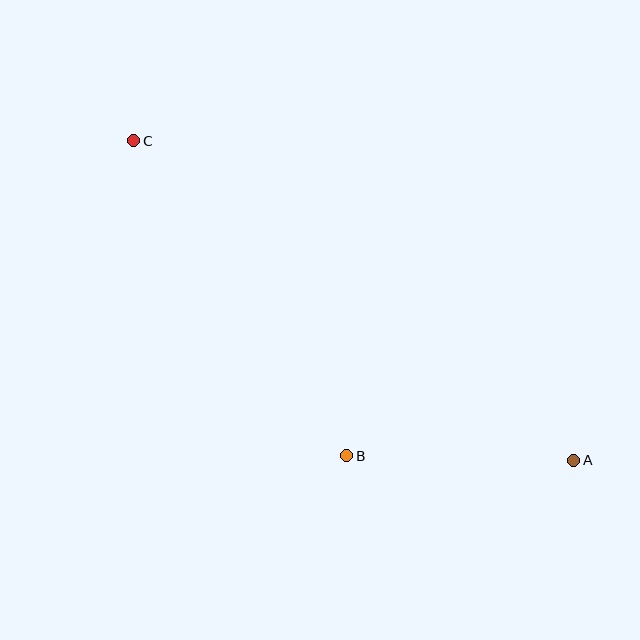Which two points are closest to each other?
Points A and B are closest to each other.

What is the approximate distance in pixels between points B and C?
The distance between B and C is approximately 380 pixels.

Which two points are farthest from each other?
Points A and C are farthest from each other.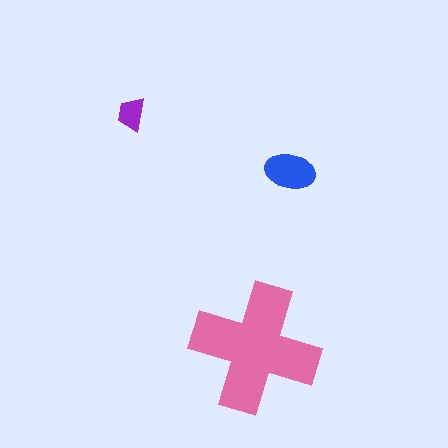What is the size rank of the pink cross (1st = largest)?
1st.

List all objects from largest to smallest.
The pink cross, the blue ellipse, the purple trapezoid.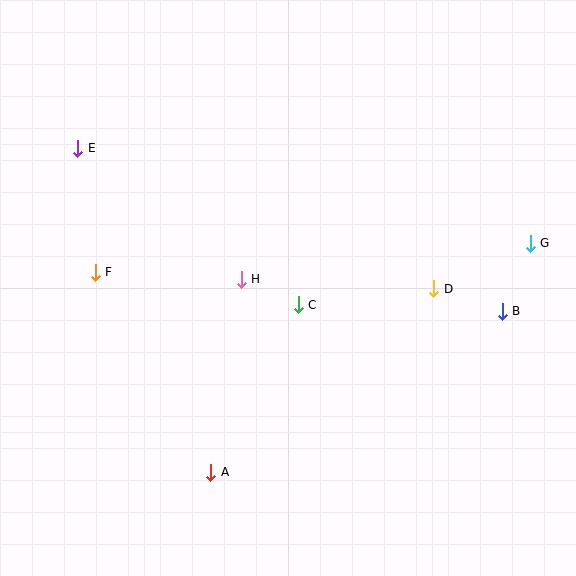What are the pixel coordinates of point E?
Point E is at (78, 148).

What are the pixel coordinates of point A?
Point A is at (211, 472).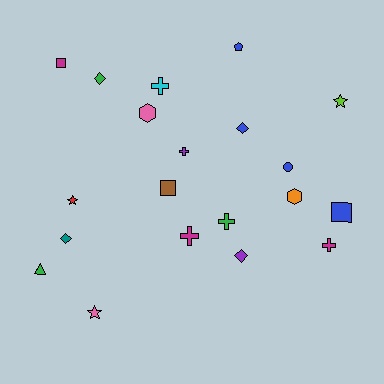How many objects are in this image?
There are 20 objects.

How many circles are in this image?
There is 1 circle.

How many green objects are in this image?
There are 3 green objects.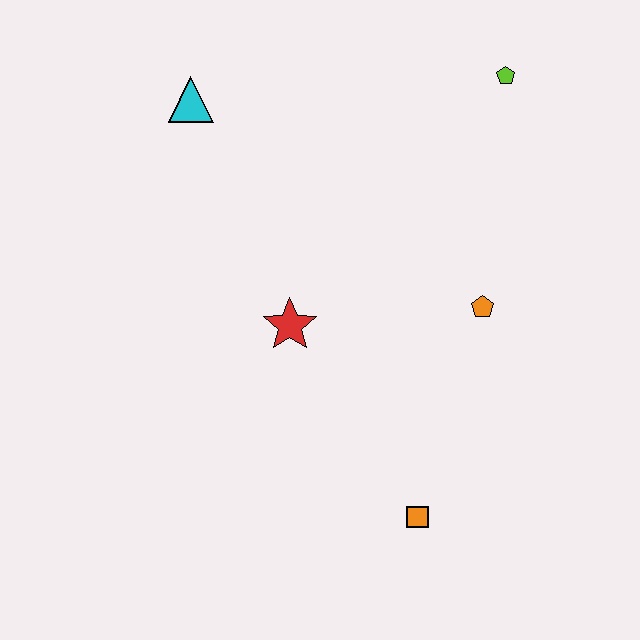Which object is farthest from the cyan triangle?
The orange square is farthest from the cyan triangle.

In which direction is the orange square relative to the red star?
The orange square is below the red star.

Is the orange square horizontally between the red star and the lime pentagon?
Yes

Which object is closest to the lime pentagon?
The orange pentagon is closest to the lime pentagon.